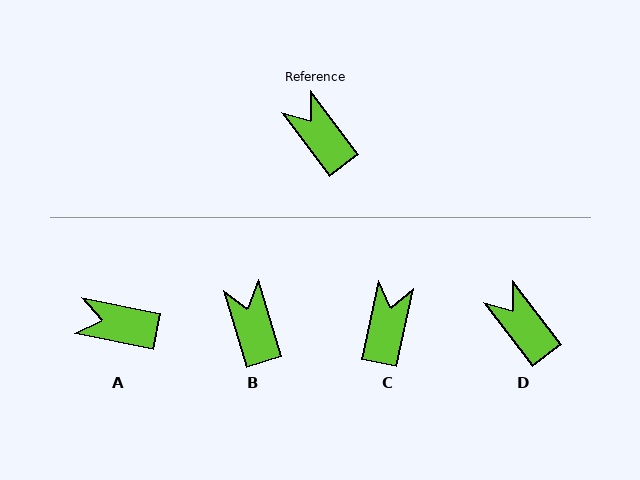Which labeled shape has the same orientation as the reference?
D.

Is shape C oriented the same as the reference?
No, it is off by about 50 degrees.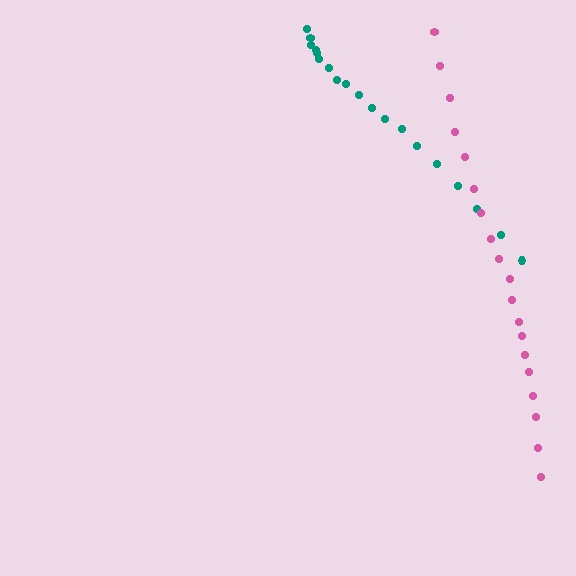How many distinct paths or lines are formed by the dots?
There are 2 distinct paths.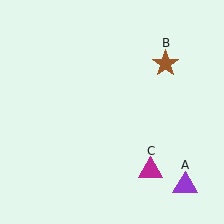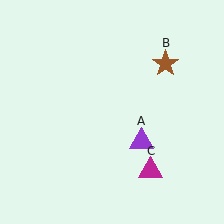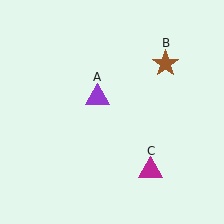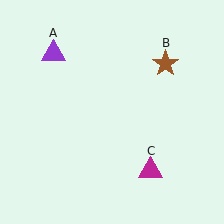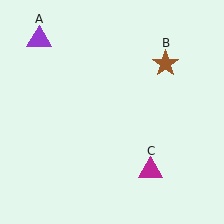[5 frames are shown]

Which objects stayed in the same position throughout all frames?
Brown star (object B) and magenta triangle (object C) remained stationary.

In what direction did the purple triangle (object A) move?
The purple triangle (object A) moved up and to the left.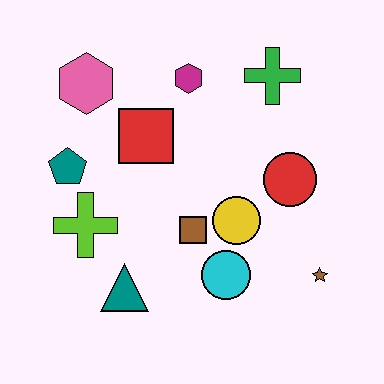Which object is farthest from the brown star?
The pink hexagon is farthest from the brown star.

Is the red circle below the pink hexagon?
Yes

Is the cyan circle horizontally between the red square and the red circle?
Yes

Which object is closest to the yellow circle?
The brown square is closest to the yellow circle.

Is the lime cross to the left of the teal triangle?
Yes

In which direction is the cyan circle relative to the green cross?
The cyan circle is below the green cross.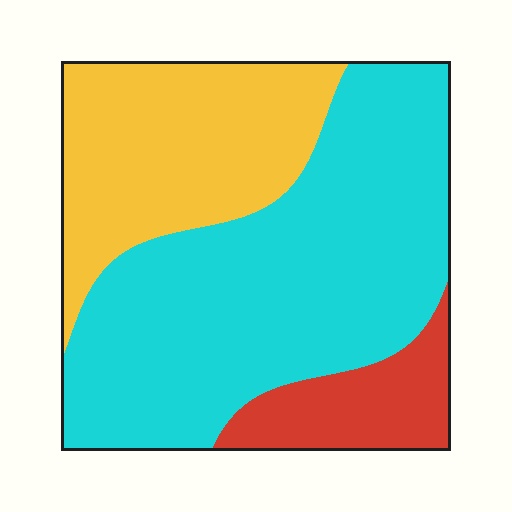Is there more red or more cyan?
Cyan.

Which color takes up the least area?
Red, at roughly 15%.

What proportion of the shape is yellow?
Yellow takes up between a sixth and a third of the shape.